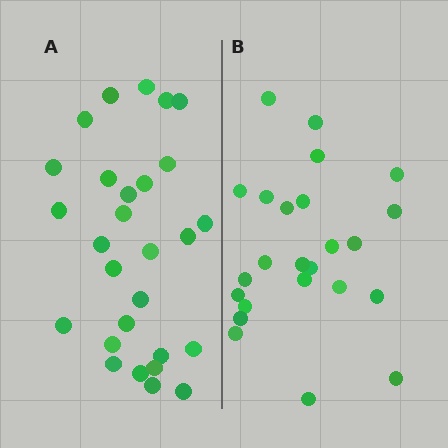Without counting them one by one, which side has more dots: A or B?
Region A (the left region) has more dots.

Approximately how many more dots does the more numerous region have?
Region A has about 4 more dots than region B.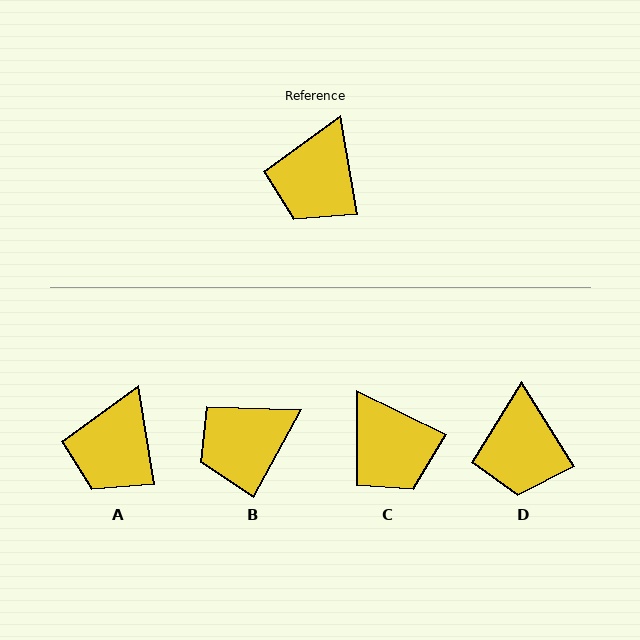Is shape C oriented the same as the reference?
No, it is off by about 54 degrees.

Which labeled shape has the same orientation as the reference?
A.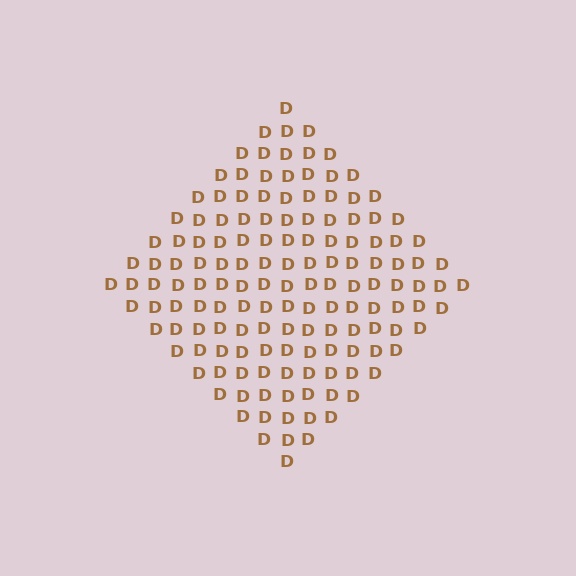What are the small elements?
The small elements are letter D's.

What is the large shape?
The large shape is a diamond.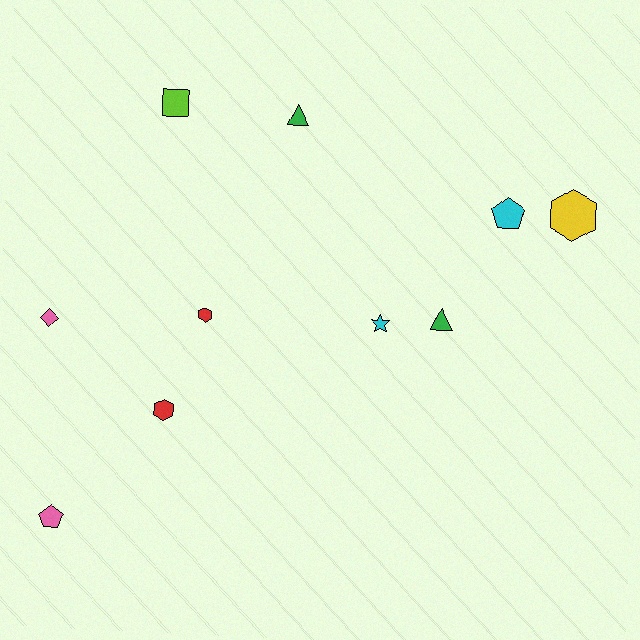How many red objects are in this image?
There are 2 red objects.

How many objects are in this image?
There are 10 objects.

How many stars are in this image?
There is 1 star.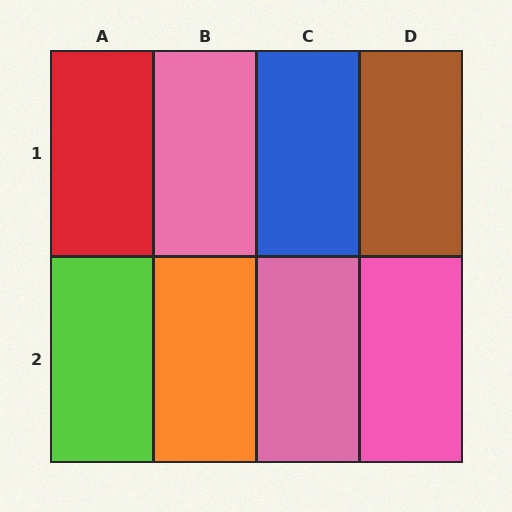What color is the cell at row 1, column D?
Brown.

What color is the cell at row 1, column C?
Blue.